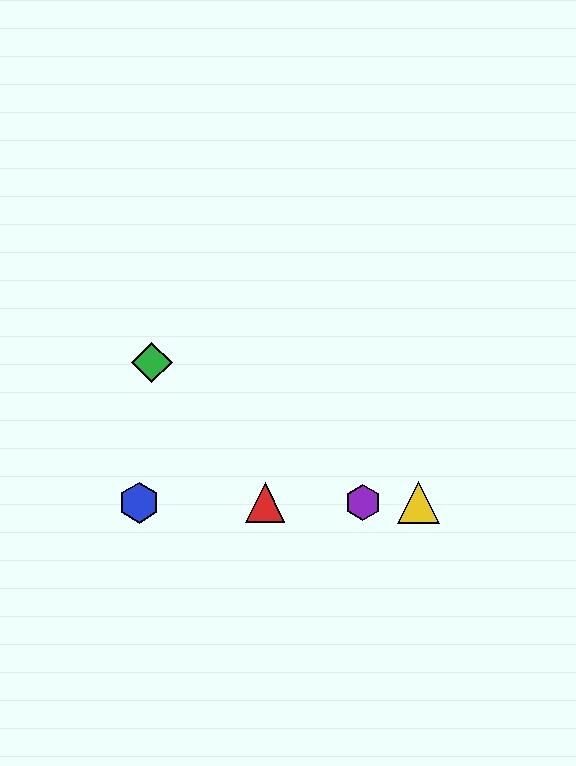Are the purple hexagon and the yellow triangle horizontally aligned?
Yes, both are at y≈503.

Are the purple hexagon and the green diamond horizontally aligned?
No, the purple hexagon is at y≈503 and the green diamond is at y≈363.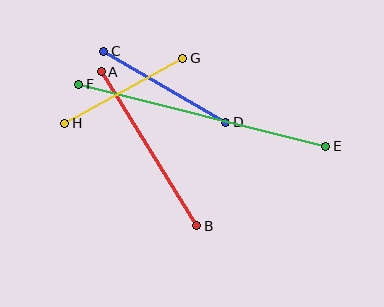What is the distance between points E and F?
The distance is approximately 255 pixels.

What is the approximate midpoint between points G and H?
The midpoint is at approximately (124, 91) pixels.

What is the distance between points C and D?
The distance is approximately 141 pixels.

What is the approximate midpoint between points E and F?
The midpoint is at approximately (202, 115) pixels.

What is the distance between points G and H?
The distance is approximately 135 pixels.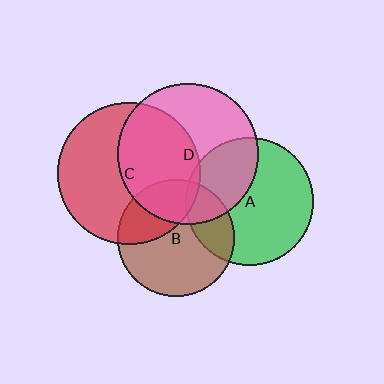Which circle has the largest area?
Circle C (red).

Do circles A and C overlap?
Yes.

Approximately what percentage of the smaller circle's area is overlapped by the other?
Approximately 5%.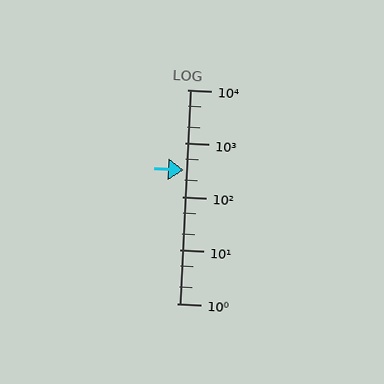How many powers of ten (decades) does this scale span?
The scale spans 4 decades, from 1 to 10000.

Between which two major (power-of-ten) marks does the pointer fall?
The pointer is between 100 and 1000.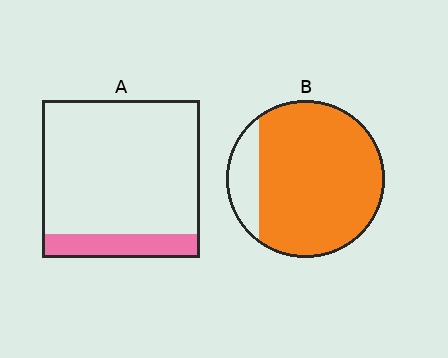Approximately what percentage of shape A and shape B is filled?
A is approximately 15% and B is approximately 85%.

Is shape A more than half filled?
No.